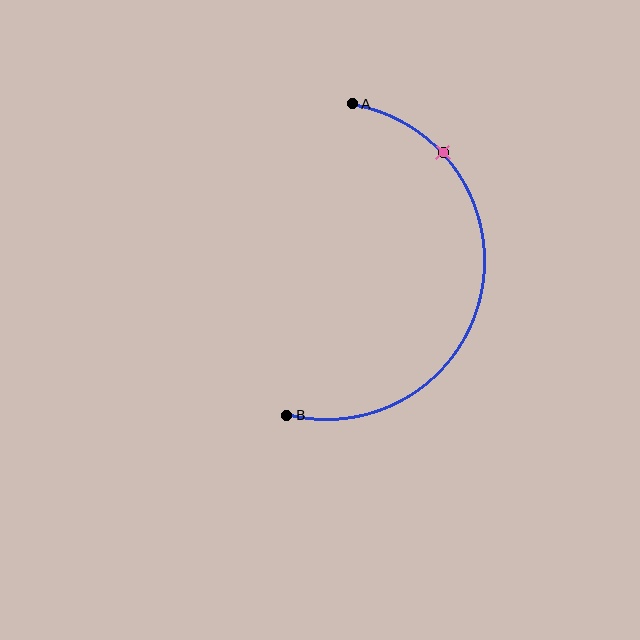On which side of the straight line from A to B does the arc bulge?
The arc bulges to the right of the straight line connecting A and B.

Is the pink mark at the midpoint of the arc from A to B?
No. The pink mark lies on the arc but is closer to endpoint A. The arc midpoint would be at the point on the curve equidistant along the arc from both A and B.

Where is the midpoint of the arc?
The arc midpoint is the point on the curve farthest from the straight line joining A and B. It sits to the right of that line.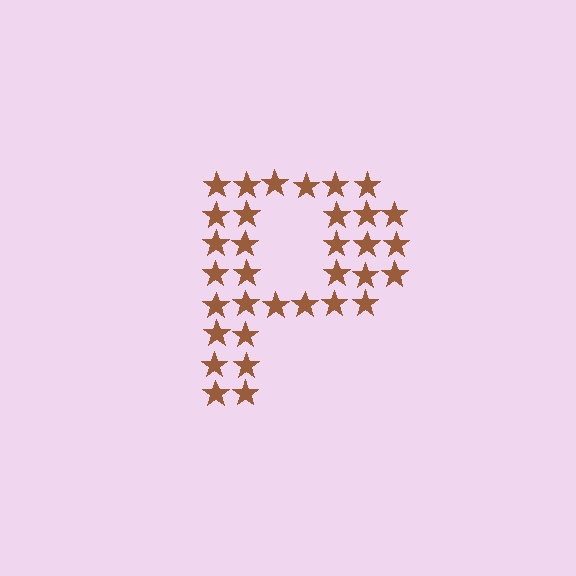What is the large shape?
The large shape is the letter P.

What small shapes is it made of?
It is made of small stars.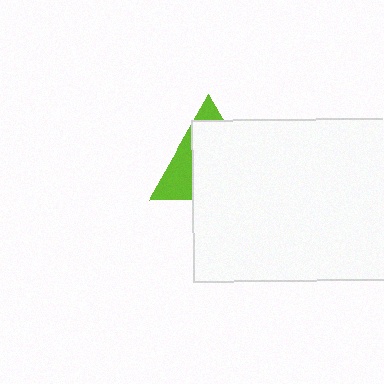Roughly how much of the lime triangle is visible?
A small part of it is visible (roughly 30%).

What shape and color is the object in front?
The object in front is a white rectangle.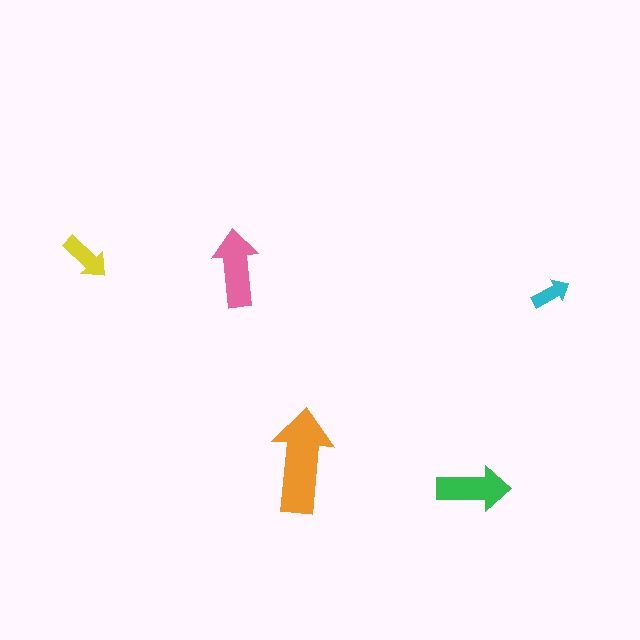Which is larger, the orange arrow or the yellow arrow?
The orange one.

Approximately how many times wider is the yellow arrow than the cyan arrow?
About 1.5 times wider.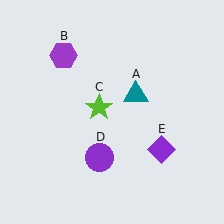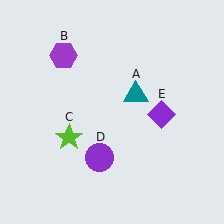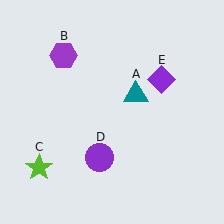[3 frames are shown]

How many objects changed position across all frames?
2 objects changed position: lime star (object C), purple diamond (object E).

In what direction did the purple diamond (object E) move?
The purple diamond (object E) moved up.